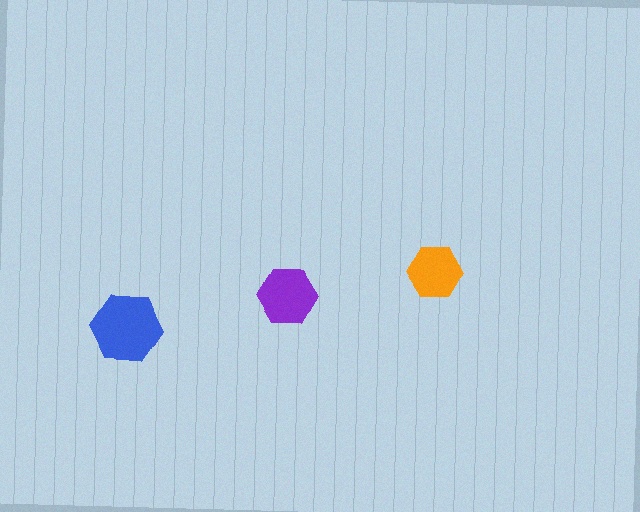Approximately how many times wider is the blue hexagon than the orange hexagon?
About 1.5 times wider.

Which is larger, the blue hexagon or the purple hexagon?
The blue one.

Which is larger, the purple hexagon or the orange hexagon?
The purple one.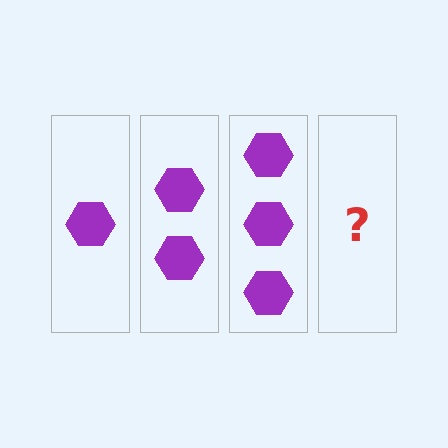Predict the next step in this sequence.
The next step is 4 hexagons.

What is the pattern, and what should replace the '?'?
The pattern is that each step adds one more hexagon. The '?' should be 4 hexagons.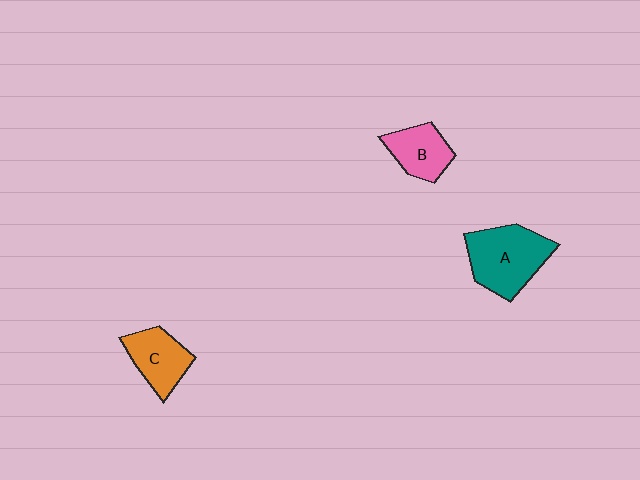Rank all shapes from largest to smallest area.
From largest to smallest: A (teal), C (orange), B (pink).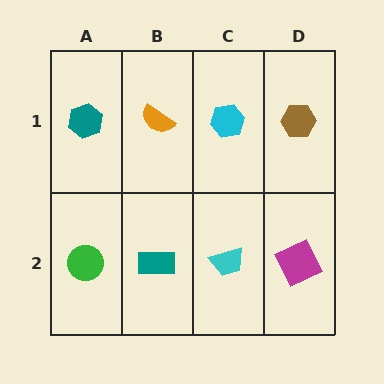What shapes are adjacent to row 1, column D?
A magenta square (row 2, column D), a cyan hexagon (row 1, column C).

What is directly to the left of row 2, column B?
A green circle.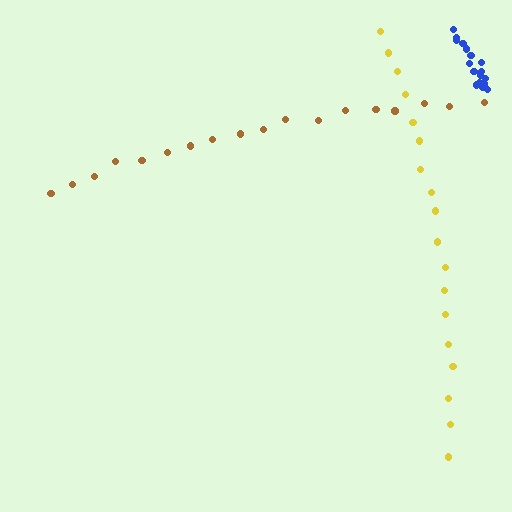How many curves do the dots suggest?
There are 3 distinct paths.